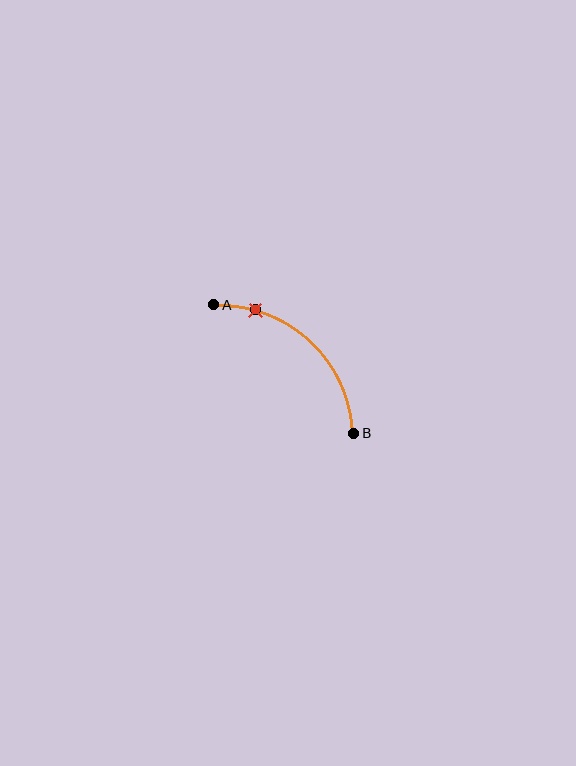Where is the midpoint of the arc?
The arc midpoint is the point on the curve farthest from the straight line joining A and B. It sits above and to the right of that line.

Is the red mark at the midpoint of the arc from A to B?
No. The red mark lies on the arc but is closer to endpoint A. The arc midpoint would be at the point on the curve equidistant along the arc from both A and B.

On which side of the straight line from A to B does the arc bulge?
The arc bulges above and to the right of the straight line connecting A and B.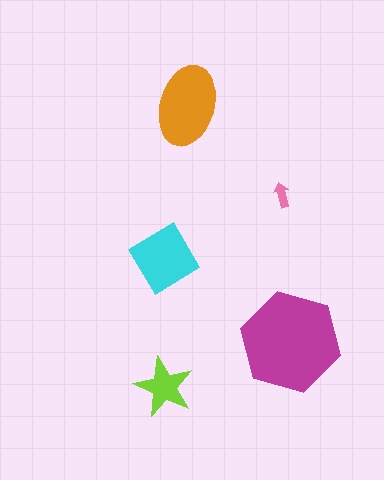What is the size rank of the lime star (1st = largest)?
4th.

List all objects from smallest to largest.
The pink arrow, the lime star, the cyan diamond, the orange ellipse, the magenta hexagon.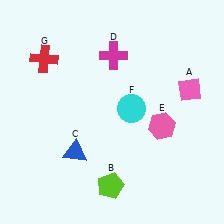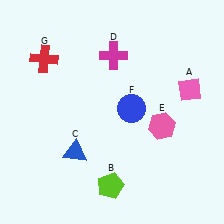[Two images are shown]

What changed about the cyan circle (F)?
In Image 1, F is cyan. In Image 2, it changed to blue.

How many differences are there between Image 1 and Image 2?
There is 1 difference between the two images.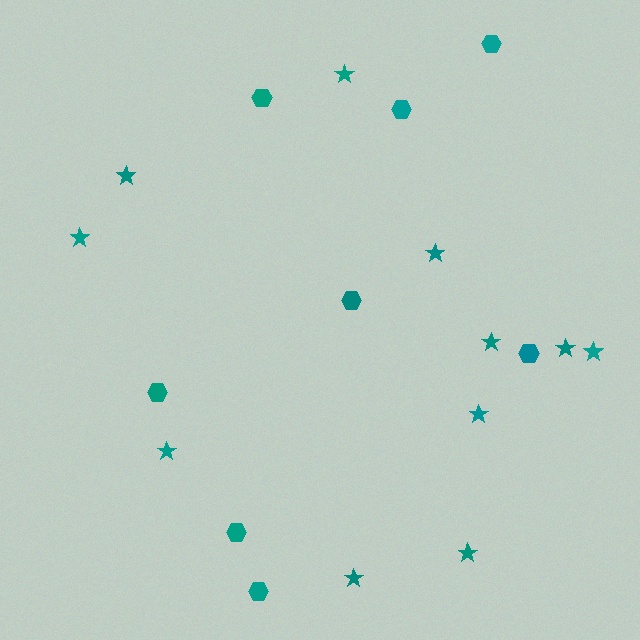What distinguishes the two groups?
There are 2 groups: one group of hexagons (8) and one group of stars (11).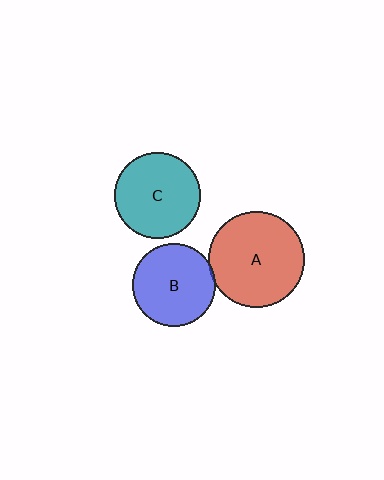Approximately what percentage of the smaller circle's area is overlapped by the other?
Approximately 5%.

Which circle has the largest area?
Circle A (red).